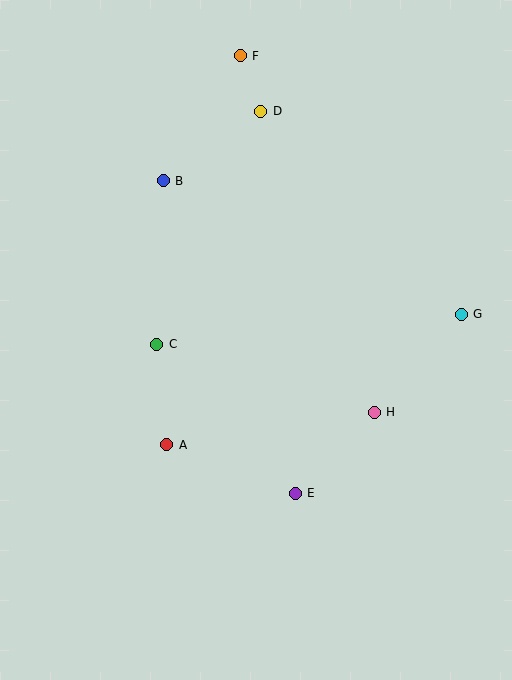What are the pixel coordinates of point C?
Point C is at (157, 344).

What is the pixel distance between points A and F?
The distance between A and F is 396 pixels.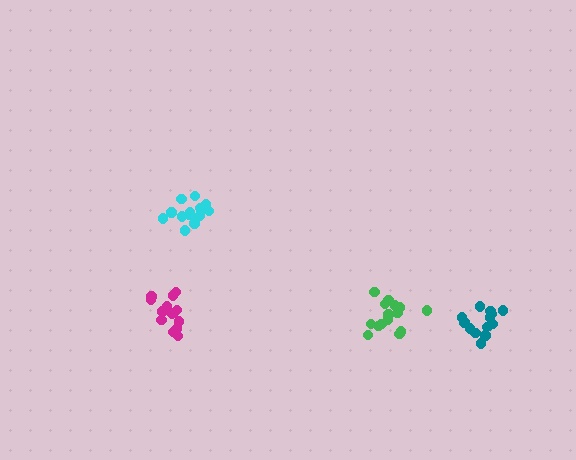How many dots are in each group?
Group 1: 16 dots, Group 2: 16 dots, Group 3: 14 dots, Group 4: 14 dots (60 total).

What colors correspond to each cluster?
The clusters are colored: green, cyan, teal, magenta.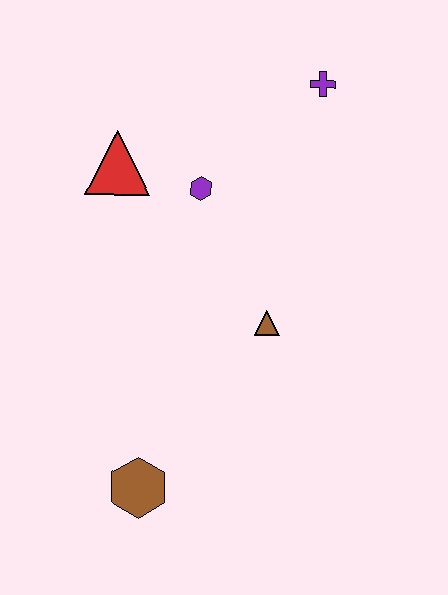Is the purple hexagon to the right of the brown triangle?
No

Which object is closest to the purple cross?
The purple hexagon is closest to the purple cross.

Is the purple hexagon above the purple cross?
No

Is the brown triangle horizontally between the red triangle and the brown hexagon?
No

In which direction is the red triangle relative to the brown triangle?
The red triangle is above the brown triangle.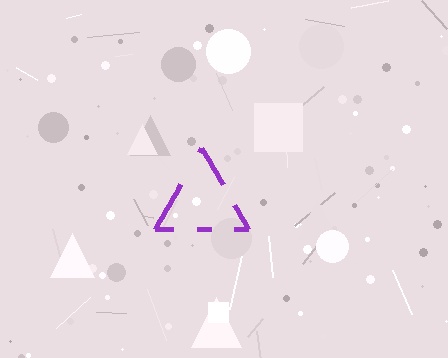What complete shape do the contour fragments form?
The contour fragments form a triangle.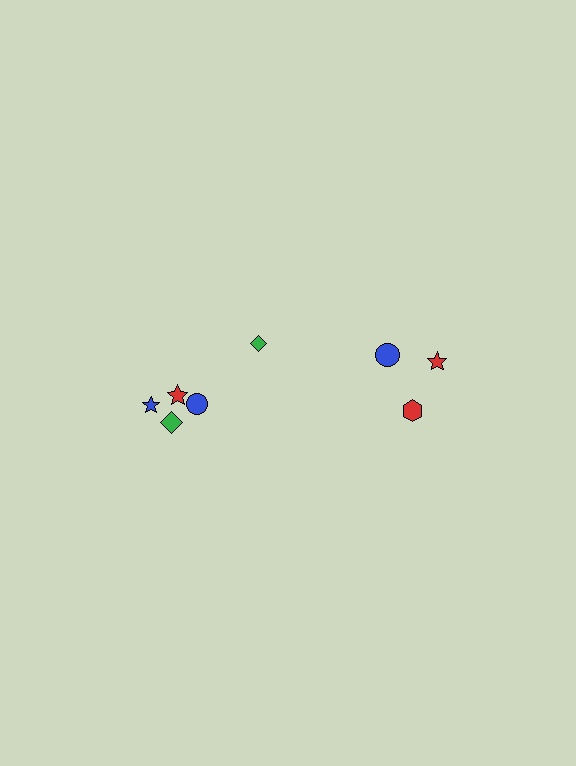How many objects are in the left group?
There are 5 objects.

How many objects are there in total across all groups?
There are 8 objects.